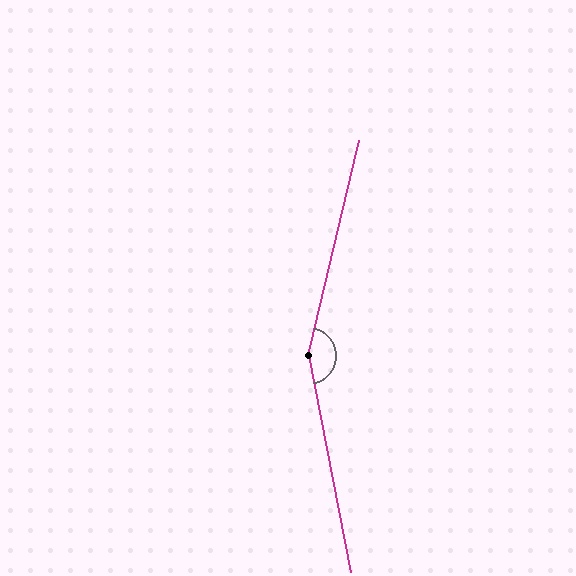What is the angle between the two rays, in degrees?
Approximately 156 degrees.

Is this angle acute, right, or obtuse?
It is obtuse.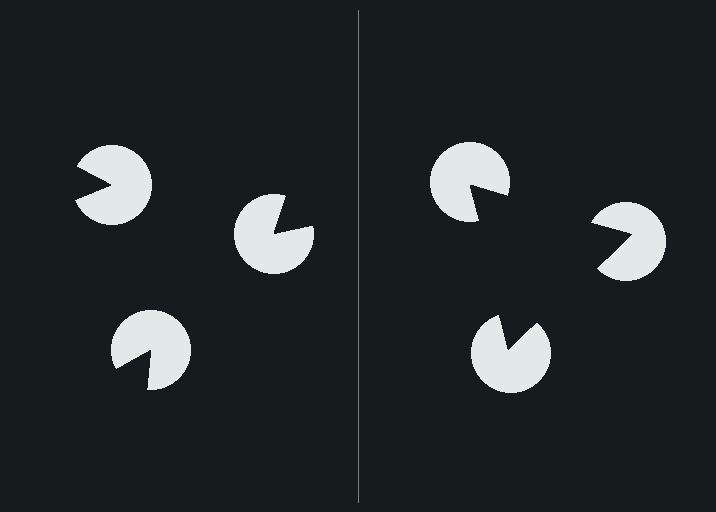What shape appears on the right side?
An illusory triangle.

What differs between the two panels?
The pac-man discs are positioned identically on both sides; only the wedge orientations differ. On the right they align to a triangle; on the left they are misaligned.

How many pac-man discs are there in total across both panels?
6 — 3 on each side.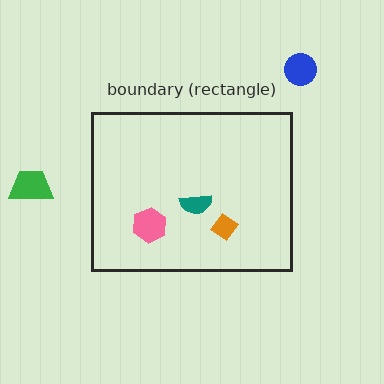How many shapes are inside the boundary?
3 inside, 2 outside.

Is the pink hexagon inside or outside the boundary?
Inside.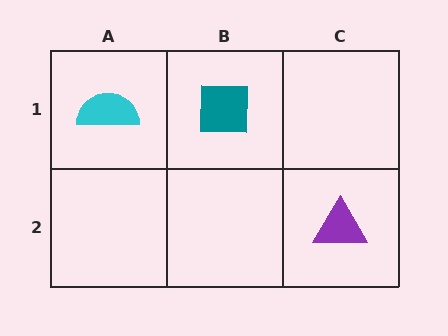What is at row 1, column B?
A teal square.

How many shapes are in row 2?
1 shape.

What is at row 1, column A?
A cyan semicircle.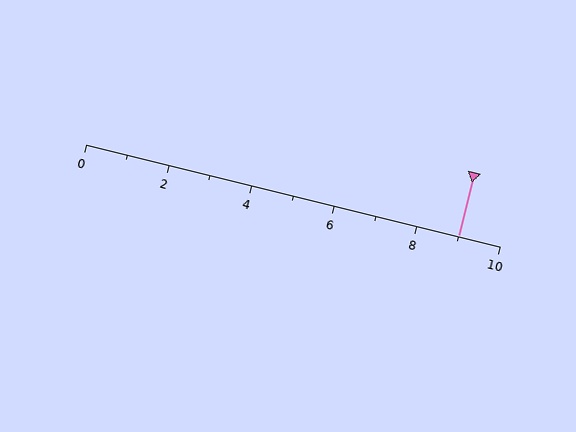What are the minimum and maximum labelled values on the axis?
The axis runs from 0 to 10.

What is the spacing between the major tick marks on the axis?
The major ticks are spaced 2 apart.